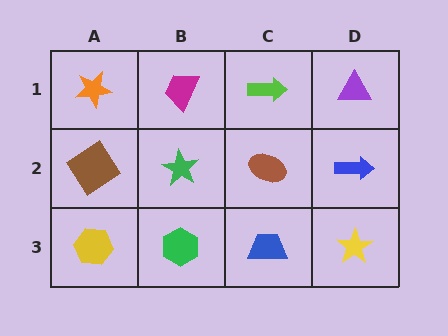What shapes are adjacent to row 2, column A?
An orange star (row 1, column A), a yellow hexagon (row 3, column A), a green star (row 2, column B).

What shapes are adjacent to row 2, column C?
A lime arrow (row 1, column C), a blue trapezoid (row 3, column C), a green star (row 2, column B), a blue arrow (row 2, column D).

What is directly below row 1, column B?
A green star.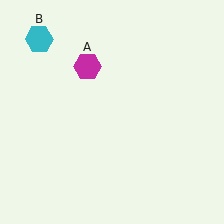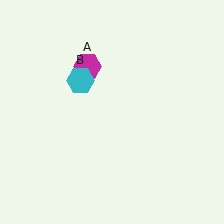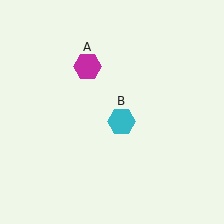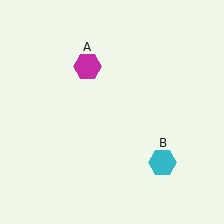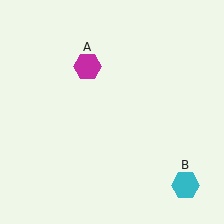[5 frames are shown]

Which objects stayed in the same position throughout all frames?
Magenta hexagon (object A) remained stationary.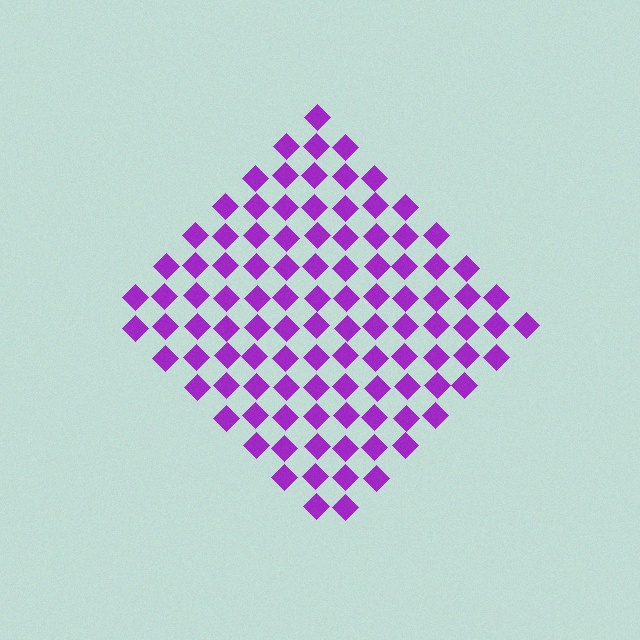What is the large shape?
The large shape is a diamond.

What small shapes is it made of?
It is made of small diamonds.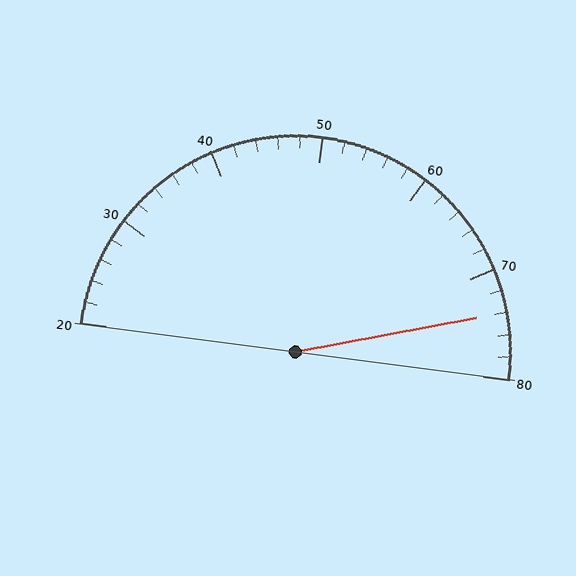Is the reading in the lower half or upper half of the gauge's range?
The reading is in the upper half of the range (20 to 80).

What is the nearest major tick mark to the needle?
The nearest major tick mark is 70.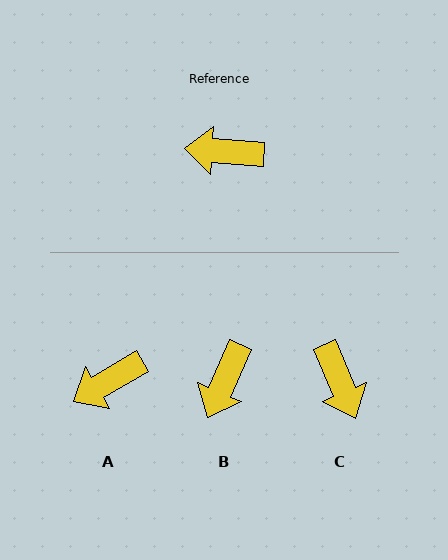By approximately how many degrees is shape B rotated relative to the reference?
Approximately 70 degrees counter-clockwise.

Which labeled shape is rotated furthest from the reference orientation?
C, about 117 degrees away.